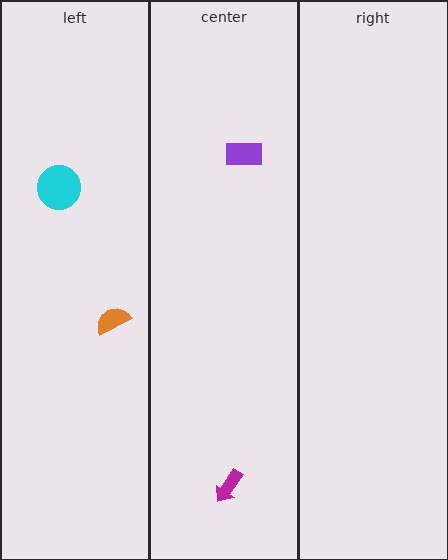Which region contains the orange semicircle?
The left region.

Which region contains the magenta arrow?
The center region.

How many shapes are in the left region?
2.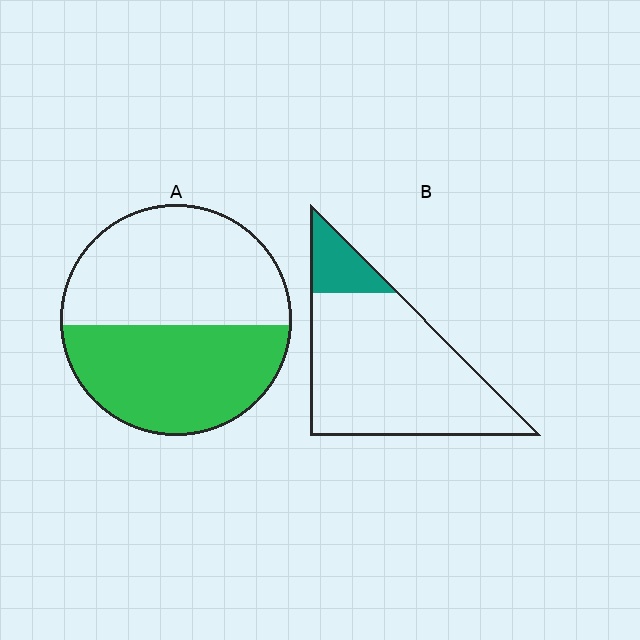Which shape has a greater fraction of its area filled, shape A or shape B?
Shape A.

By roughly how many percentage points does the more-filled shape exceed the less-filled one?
By roughly 30 percentage points (A over B).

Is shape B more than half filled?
No.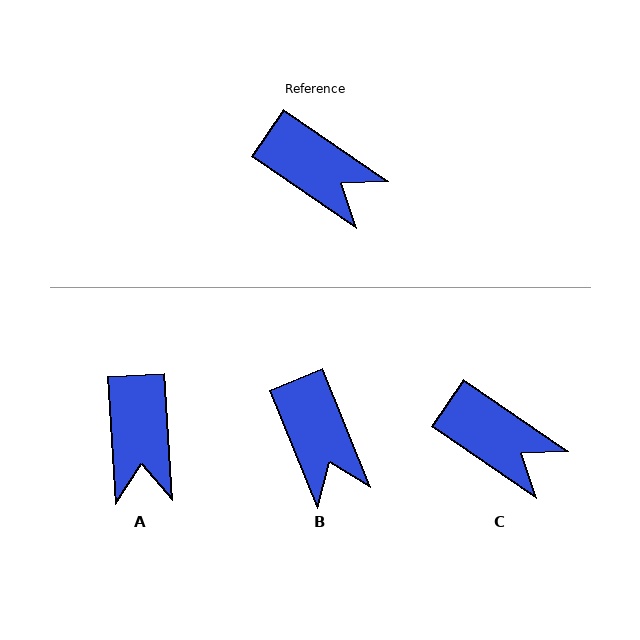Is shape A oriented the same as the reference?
No, it is off by about 52 degrees.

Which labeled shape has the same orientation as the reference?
C.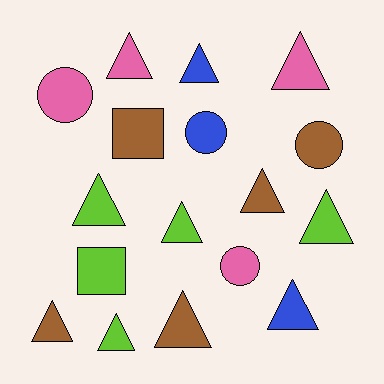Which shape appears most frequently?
Triangle, with 11 objects.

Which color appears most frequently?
Brown, with 5 objects.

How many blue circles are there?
There is 1 blue circle.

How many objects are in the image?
There are 17 objects.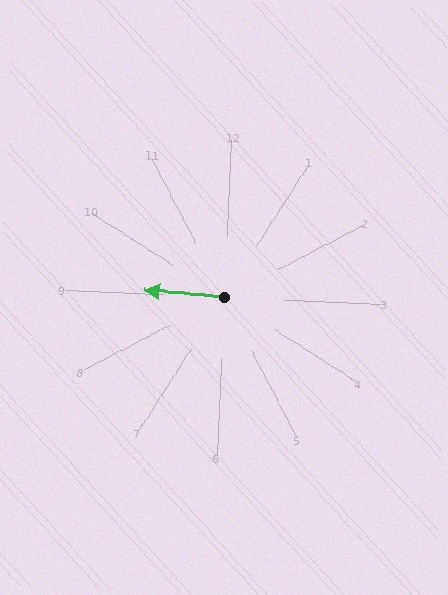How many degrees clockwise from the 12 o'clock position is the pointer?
Approximately 273 degrees.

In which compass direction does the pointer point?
West.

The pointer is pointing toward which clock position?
Roughly 9 o'clock.